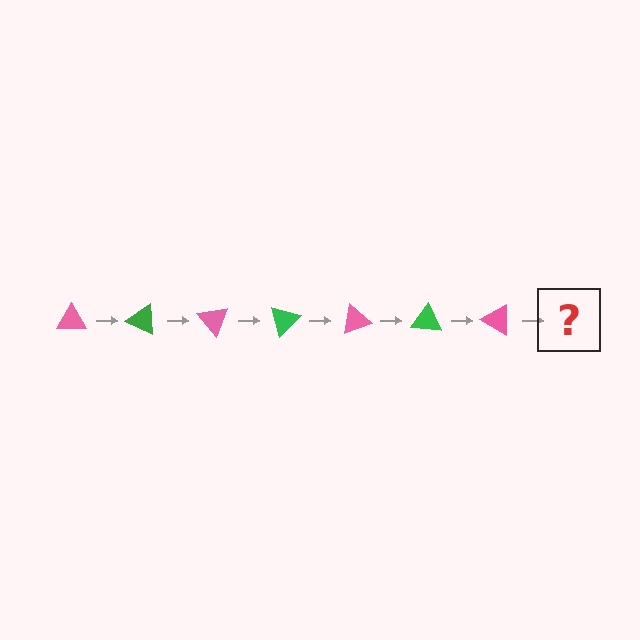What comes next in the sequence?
The next element should be a green triangle, rotated 175 degrees from the start.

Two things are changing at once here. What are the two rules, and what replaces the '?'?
The two rules are that it rotates 25 degrees each step and the color cycles through pink and green. The '?' should be a green triangle, rotated 175 degrees from the start.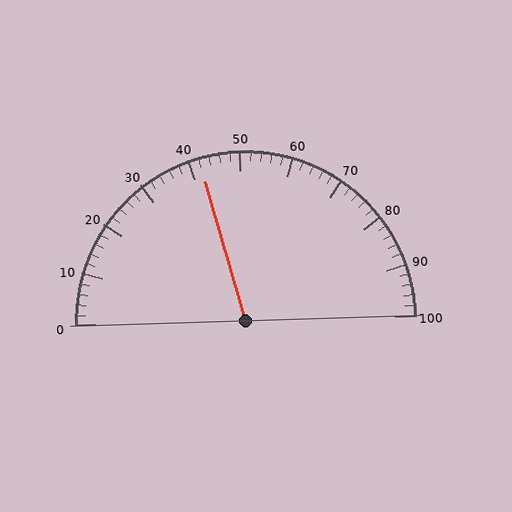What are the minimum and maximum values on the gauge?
The gauge ranges from 0 to 100.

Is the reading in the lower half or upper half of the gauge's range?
The reading is in the lower half of the range (0 to 100).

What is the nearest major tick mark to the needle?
The nearest major tick mark is 40.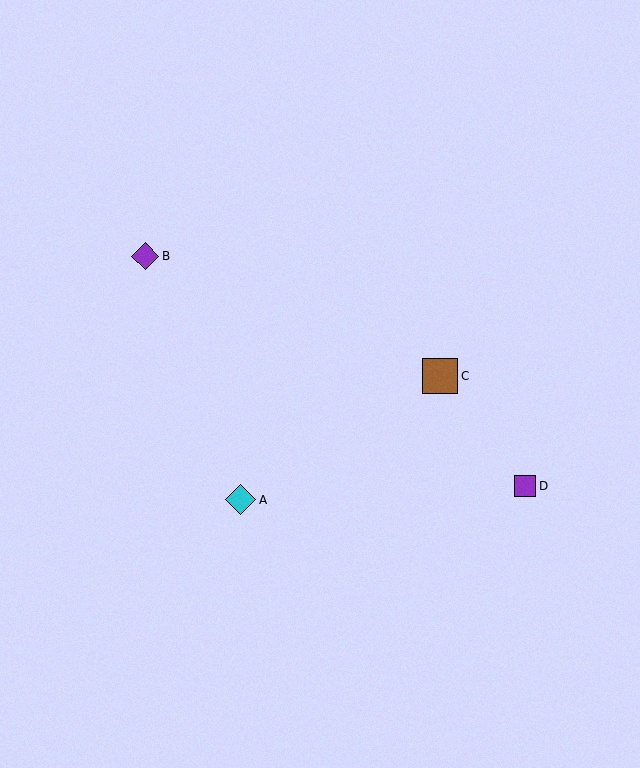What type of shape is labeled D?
Shape D is a purple square.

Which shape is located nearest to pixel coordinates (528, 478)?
The purple square (labeled D) at (525, 486) is nearest to that location.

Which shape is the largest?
The brown square (labeled C) is the largest.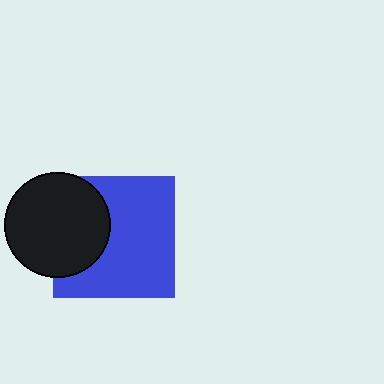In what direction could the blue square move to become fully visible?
The blue square could move right. That would shift it out from behind the black circle entirely.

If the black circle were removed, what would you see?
You would see the complete blue square.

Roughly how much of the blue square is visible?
Most of it is visible (roughly 68%).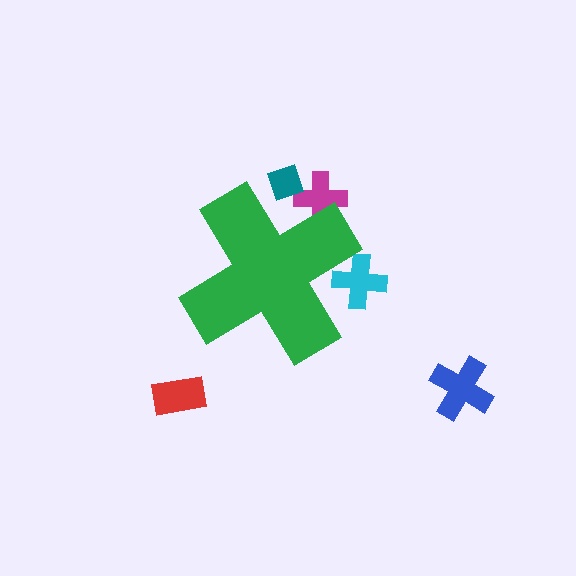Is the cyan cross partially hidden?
Yes, the cyan cross is partially hidden behind the green cross.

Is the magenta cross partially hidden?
Yes, the magenta cross is partially hidden behind the green cross.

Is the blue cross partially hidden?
No, the blue cross is fully visible.